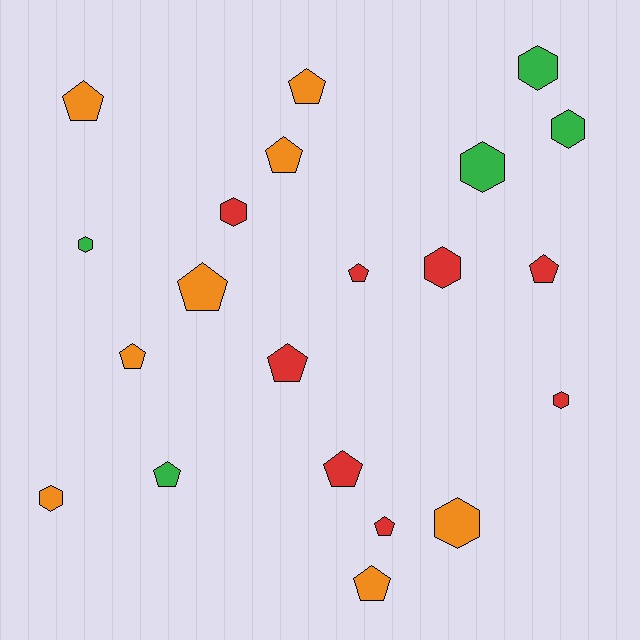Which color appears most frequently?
Orange, with 8 objects.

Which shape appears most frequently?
Pentagon, with 12 objects.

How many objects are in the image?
There are 21 objects.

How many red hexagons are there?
There are 3 red hexagons.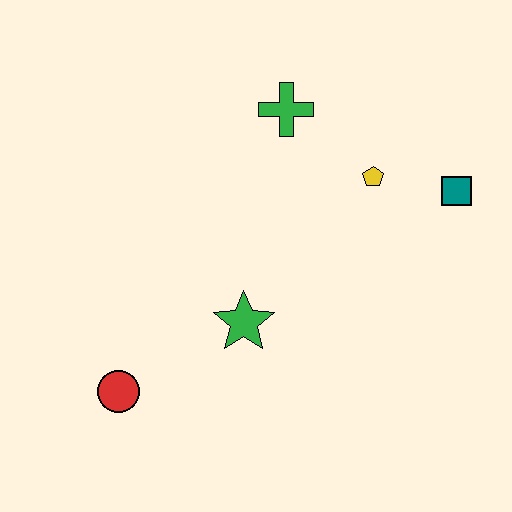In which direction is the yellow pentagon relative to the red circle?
The yellow pentagon is to the right of the red circle.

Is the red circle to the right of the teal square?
No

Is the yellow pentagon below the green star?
No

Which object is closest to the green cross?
The yellow pentagon is closest to the green cross.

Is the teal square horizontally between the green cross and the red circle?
No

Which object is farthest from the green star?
The teal square is farthest from the green star.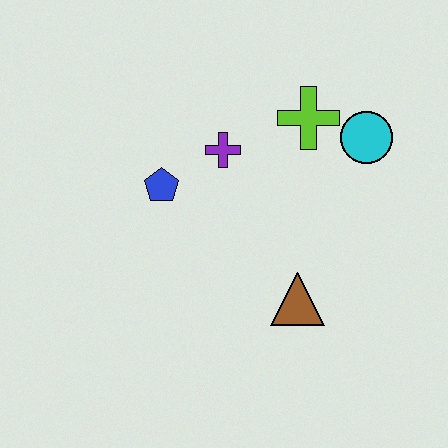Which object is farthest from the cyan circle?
The blue pentagon is farthest from the cyan circle.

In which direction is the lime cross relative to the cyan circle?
The lime cross is to the left of the cyan circle.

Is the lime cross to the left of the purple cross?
No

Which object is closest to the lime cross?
The cyan circle is closest to the lime cross.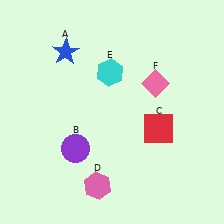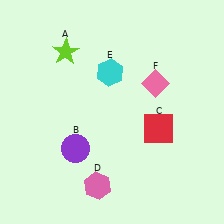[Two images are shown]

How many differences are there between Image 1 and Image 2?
There is 1 difference between the two images.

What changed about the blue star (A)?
In Image 1, A is blue. In Image 2, it changed to lime.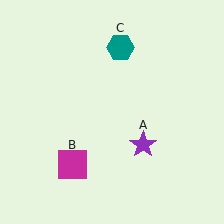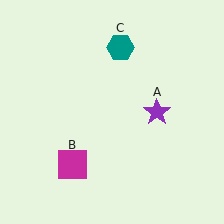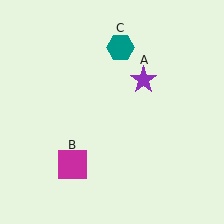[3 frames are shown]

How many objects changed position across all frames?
1 object changed position: purple star (object A).